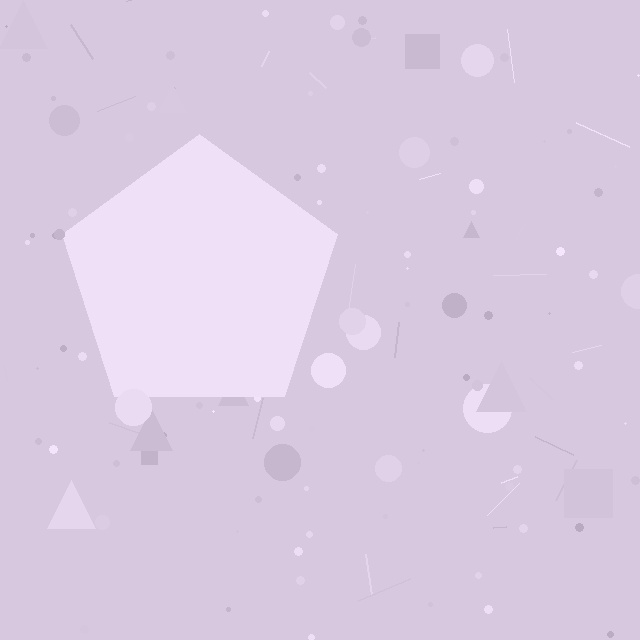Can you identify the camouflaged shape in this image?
The camouflaged shape is a pentagon.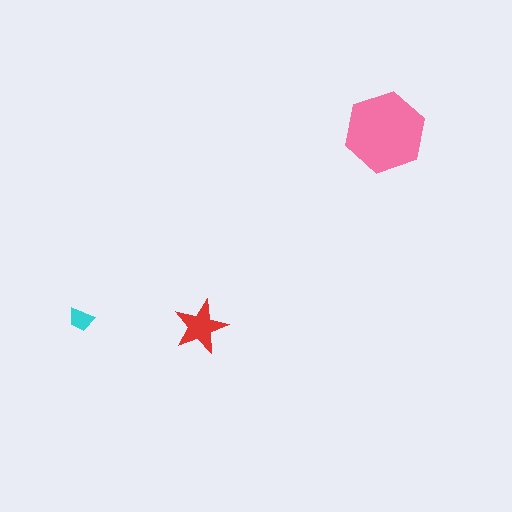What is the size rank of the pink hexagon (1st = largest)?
1st.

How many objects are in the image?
There are 3 objects in the image.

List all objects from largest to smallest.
The pink hexagon, the red star, the cyan trapezoid.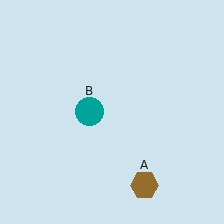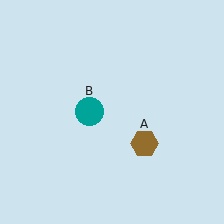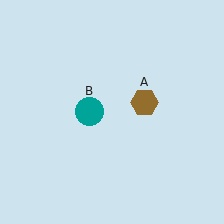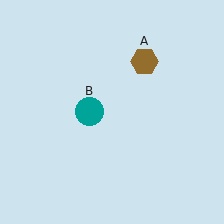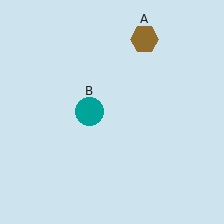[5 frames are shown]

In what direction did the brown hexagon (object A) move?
The brown hexagon (object A) moved up.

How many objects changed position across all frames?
1 object changed position: brown hexagon (object A).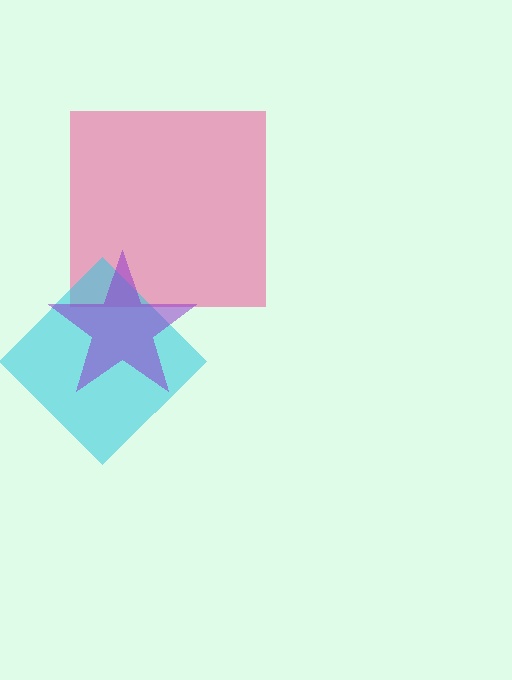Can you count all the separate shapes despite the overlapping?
Yes, there are 3 separate shapes.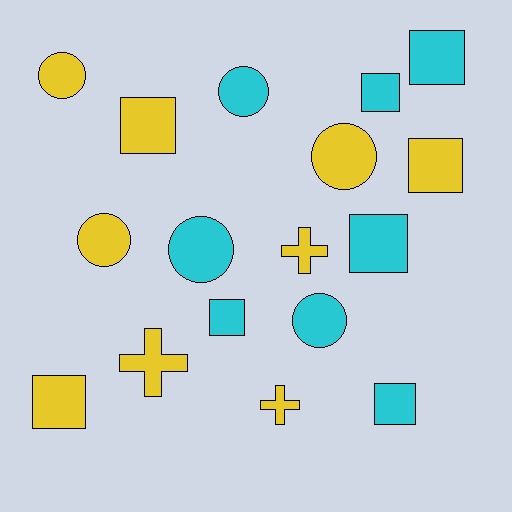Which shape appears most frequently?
Square, with 8 objects.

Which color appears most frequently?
Yellow, with 9 objects.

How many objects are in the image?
There are 17 objects.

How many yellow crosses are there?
There are 3 yellow crosses.